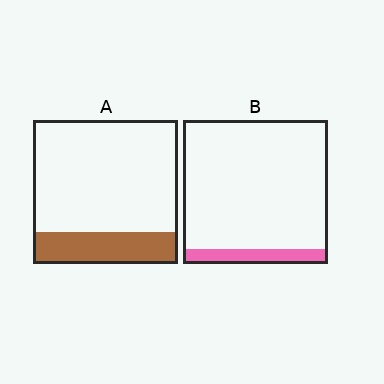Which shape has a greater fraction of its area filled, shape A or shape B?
Shape A.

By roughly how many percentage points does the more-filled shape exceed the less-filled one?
By roughly 10 percentage points (A over B).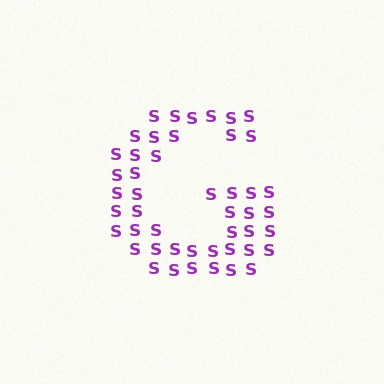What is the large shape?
The large shape is the letter G.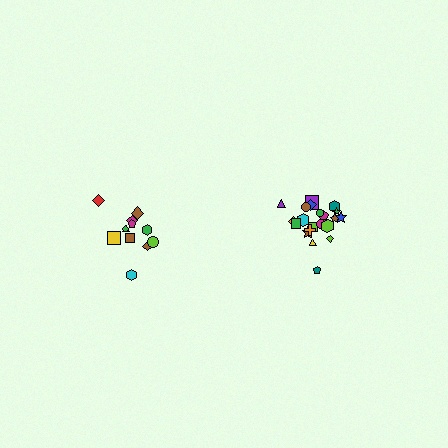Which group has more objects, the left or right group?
The right group.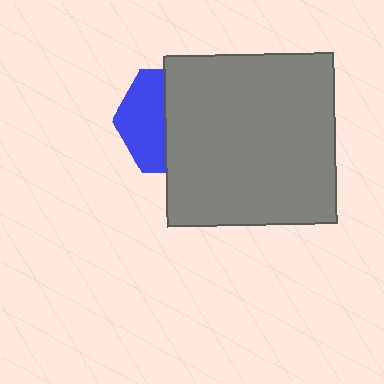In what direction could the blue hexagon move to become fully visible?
The blue hexagon could move left. That would shift it out from behind the gray square entirely.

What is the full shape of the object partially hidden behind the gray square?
The partially hidden object is a blue hexagon.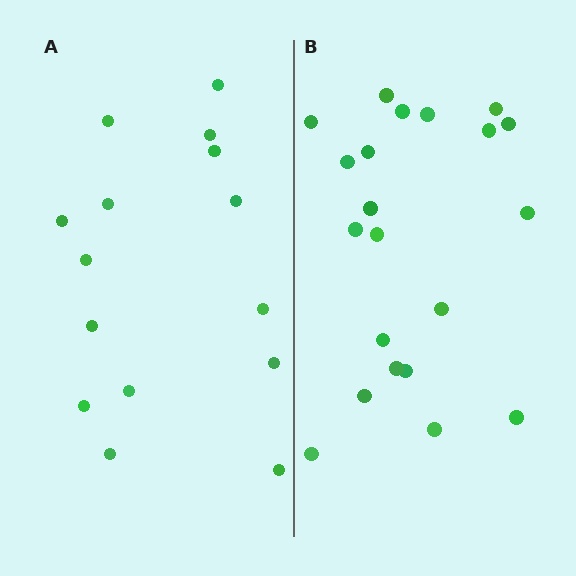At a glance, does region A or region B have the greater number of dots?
Region B (the right region) has more dots.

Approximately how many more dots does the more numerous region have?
Region B has about 6 more dots than region A.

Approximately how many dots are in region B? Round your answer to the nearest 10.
About 20 dots. (The exact count is 21, which rounds to 20.)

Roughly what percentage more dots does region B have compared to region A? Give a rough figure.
About 40% more.